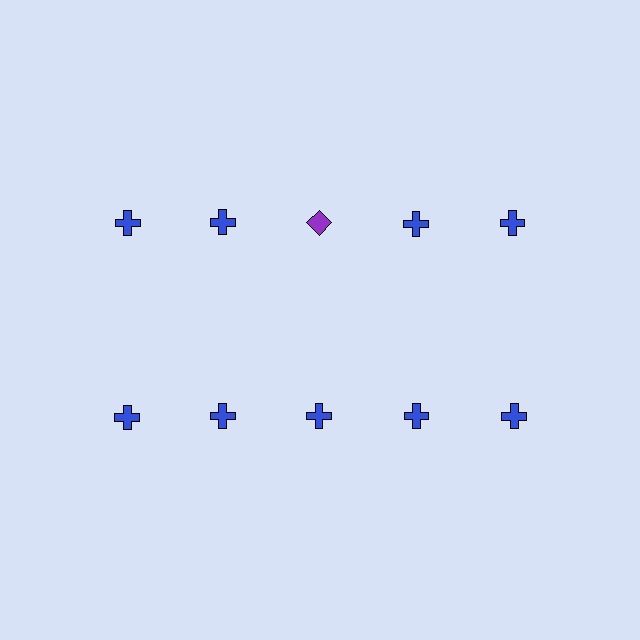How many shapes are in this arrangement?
There are 10 shapes arranged in a grid pattern.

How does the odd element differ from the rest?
It differs in both color (purple instead of blue) and shape (diamond instead of cross).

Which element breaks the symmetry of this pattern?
The purple diamond in the top row, center column breaks the symmetry. All other shapes are blue crosses.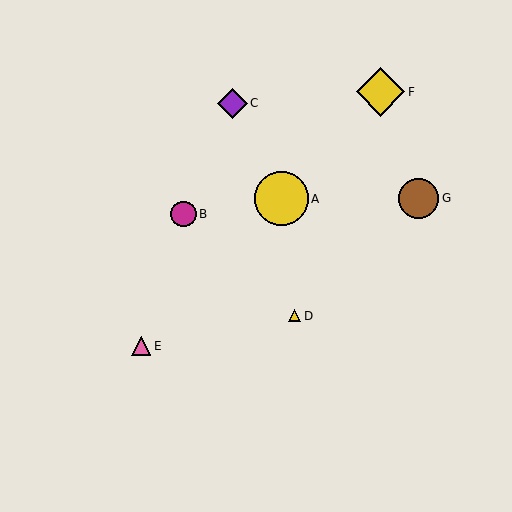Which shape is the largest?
The yellow circle (labeled A) is the largest.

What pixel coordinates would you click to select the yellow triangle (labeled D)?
Click at (295, 316) to select the yellow triangle D.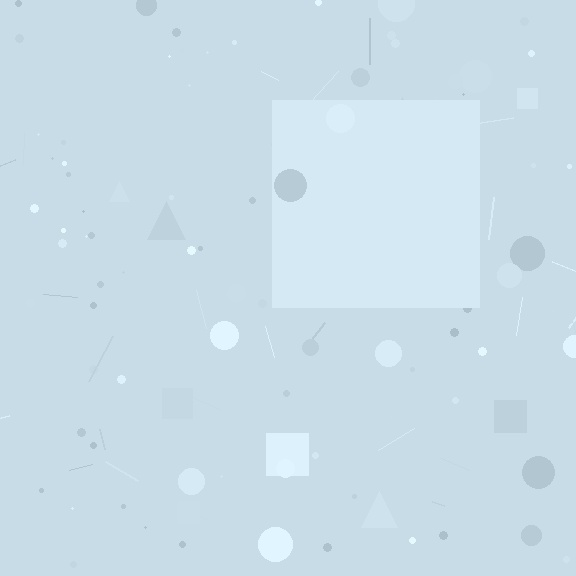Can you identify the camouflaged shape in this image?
The camouflaged shape is a square.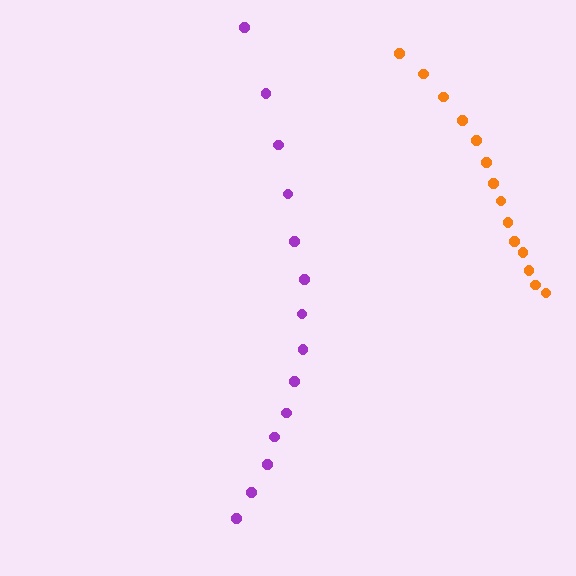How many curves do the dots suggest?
There are 2 distinct paths.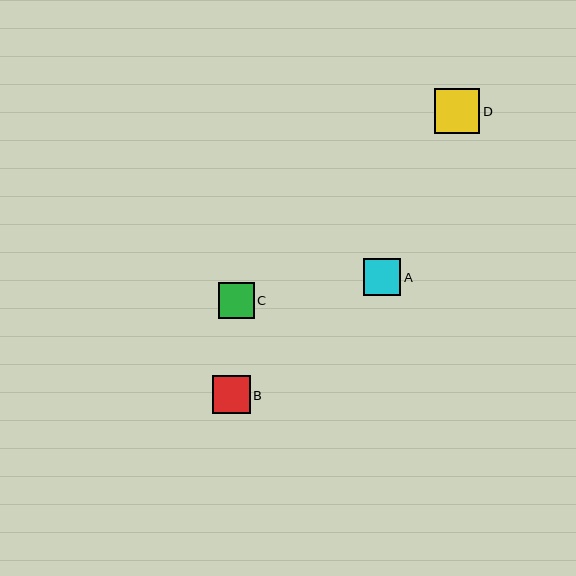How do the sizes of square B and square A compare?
Square B and square A are approximately the same size.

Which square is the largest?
Square D is the largest with a size of approximately 45 pixels.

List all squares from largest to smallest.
From largest to smallest: D, B, A, C.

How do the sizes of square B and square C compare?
Square B and square C are approximately the same size.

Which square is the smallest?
Square C is the smallest with a size of approximately 36 pixels.